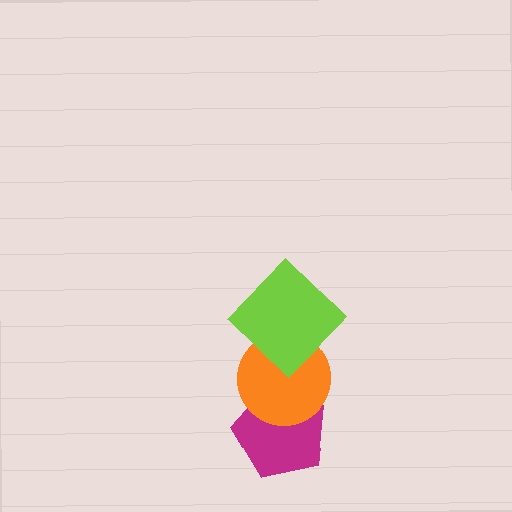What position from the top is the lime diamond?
The lime diamond is 1st from the top.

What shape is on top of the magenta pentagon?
The orange circle is on top of the magenta pentagon.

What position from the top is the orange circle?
The orange circle is 2nd from the top.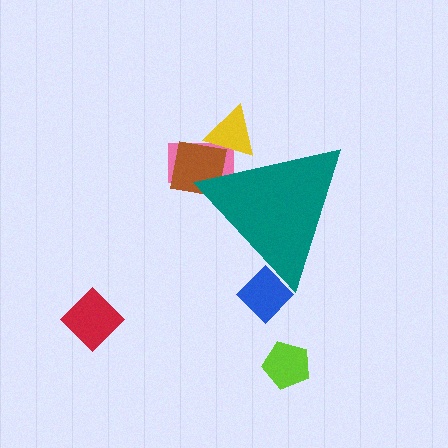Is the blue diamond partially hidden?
Yes, the blue diamond is partially hidden behind the teal triangle.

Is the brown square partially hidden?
Yes, the brown square is partially hidden behind the teal triangle.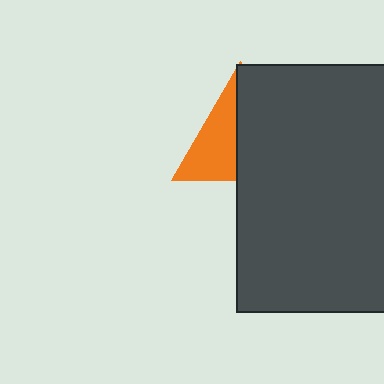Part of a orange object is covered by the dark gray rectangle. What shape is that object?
It is a triangle.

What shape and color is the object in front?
The object in front is a dark gray rectangle.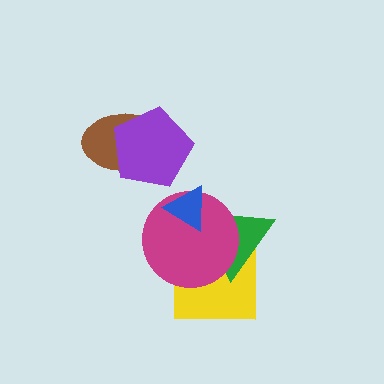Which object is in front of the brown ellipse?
The purple pentagon is in front of the brown ellipse.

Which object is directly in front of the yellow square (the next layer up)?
The green triangle is directly in front of the yellow square.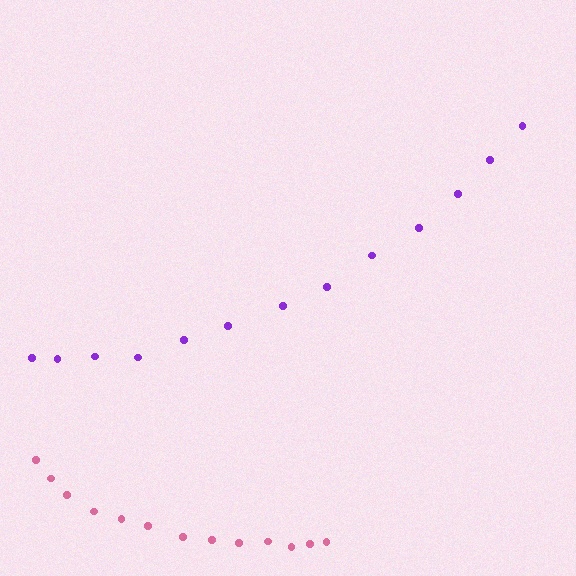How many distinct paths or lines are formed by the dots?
There are 2 distinct paths.